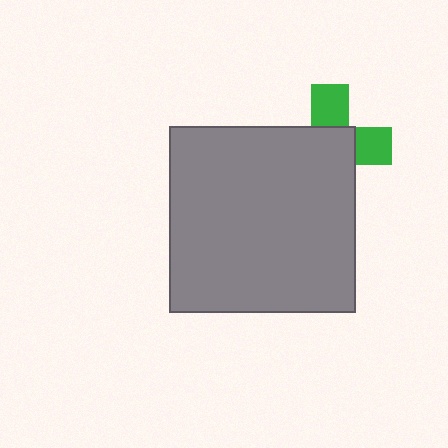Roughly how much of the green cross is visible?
A small part of it is visible (roughly 38%).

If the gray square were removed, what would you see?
You would see the complete green cross.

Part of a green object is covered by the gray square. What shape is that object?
It is a cross.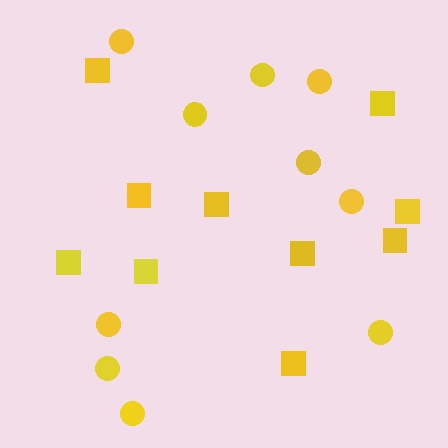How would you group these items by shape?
There are 2 groups: one group of squares (10) and one group of circles (10).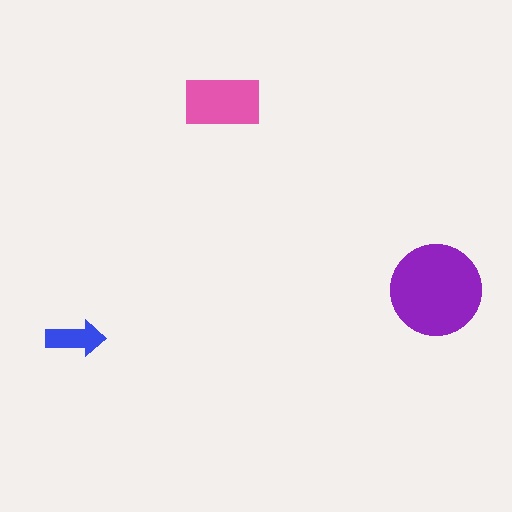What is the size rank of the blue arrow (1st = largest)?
3rd.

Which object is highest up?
The pink rectangle is topmost.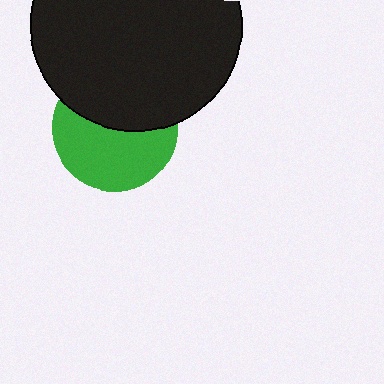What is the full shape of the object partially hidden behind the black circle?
The partially hidden object is a green circle.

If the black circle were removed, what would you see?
You would see the complete green circle.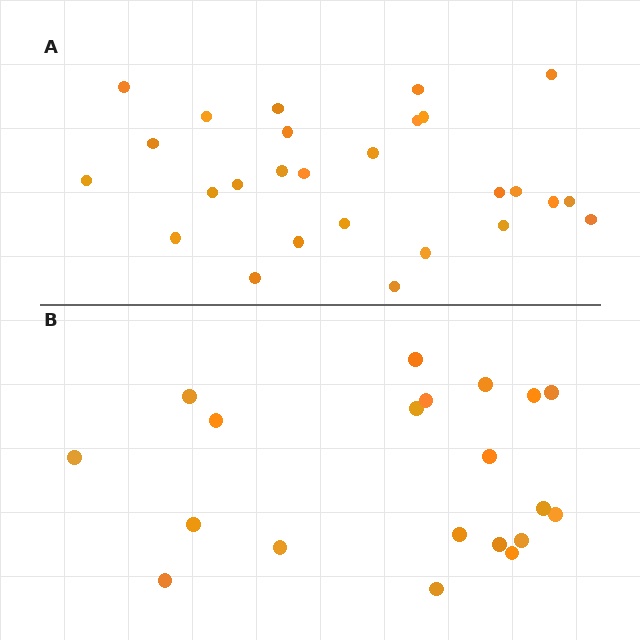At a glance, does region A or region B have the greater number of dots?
Region A (the top region) has more dots.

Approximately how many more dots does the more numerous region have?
Region A has roughly 8 or so more dots than region B.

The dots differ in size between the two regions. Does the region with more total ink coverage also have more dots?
No. Region B has more total ink coverage because its dots are larger, but region A actually contains more individual dots. Total area can be misleading — the number of items is what matters here.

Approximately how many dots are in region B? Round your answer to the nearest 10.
About 20 dots.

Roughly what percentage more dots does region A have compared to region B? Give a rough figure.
About 35% more.